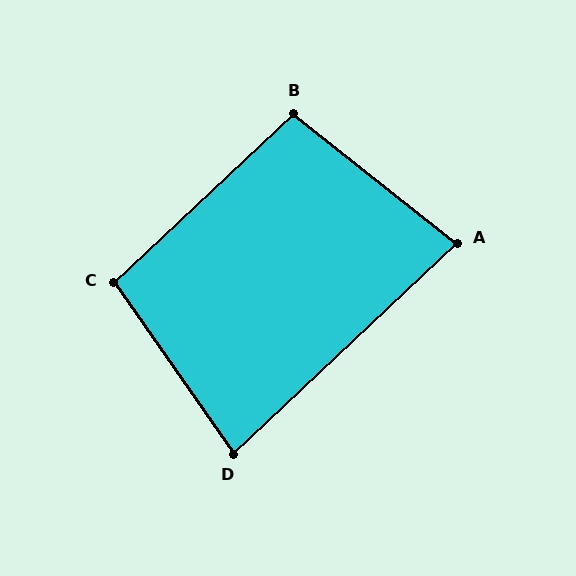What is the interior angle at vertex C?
Approximately 98 degrees (obtuse).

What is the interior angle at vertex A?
Approximately 82 degrees (acute).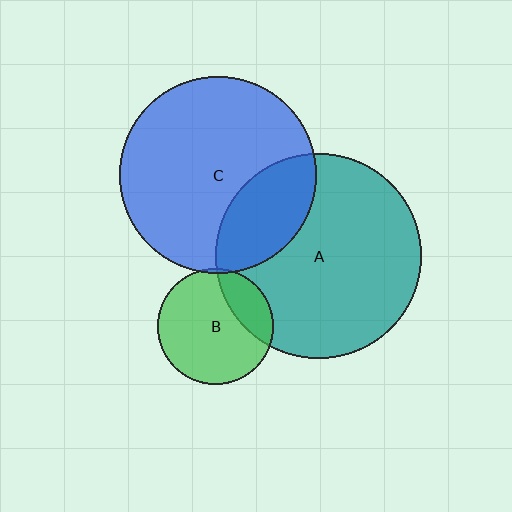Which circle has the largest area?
Circle A (teal).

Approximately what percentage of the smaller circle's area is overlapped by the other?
Approximately 5%.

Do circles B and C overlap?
Yes.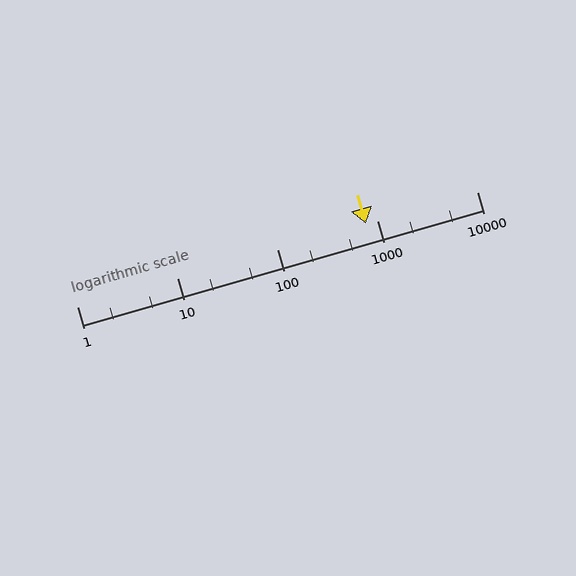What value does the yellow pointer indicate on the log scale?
The pointer indicates approximately 770.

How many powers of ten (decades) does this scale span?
The scale spans 4 decades, from 1 to 10000.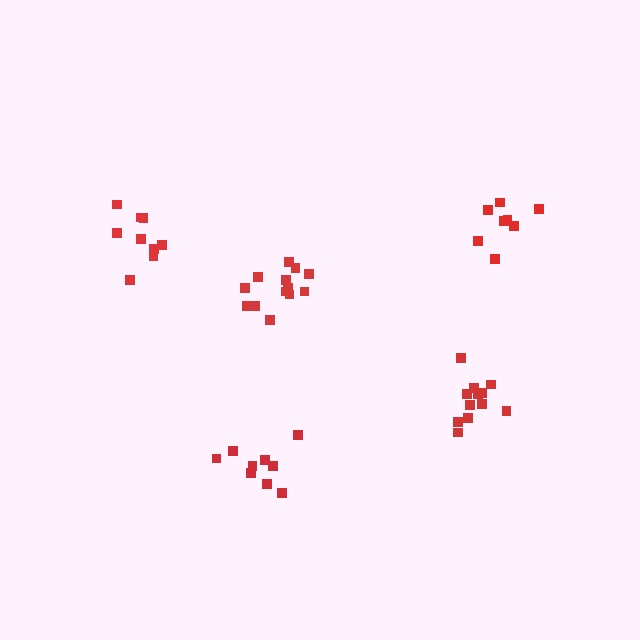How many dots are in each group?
Group 1: 12 dots, Group 2: 9 dots, Group 3: 8 dots, Group 4: 9 dots, Group 5: 13 dots (51 total).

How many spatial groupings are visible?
There are 5 spatial groupings.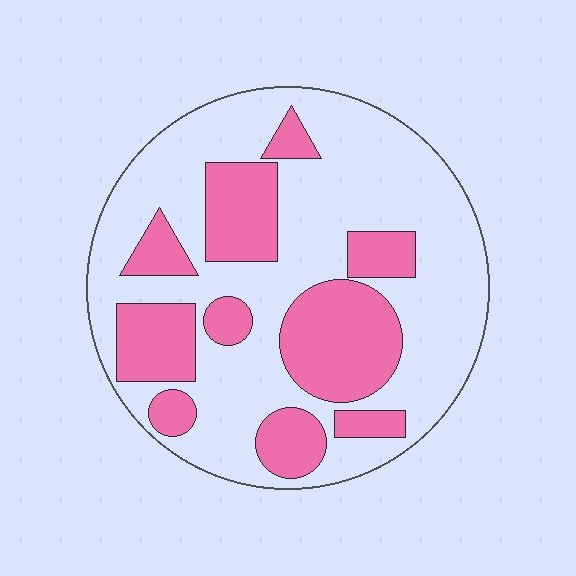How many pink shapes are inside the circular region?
10.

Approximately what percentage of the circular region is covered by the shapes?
Approximately 35%.